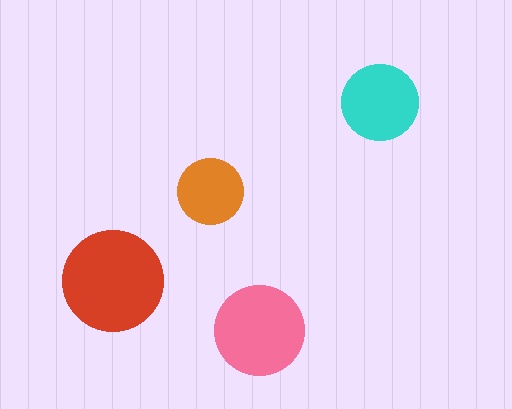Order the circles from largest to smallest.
the red one, the pink one, the cyan one, the orange one.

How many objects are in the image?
There are 4 objects in the image.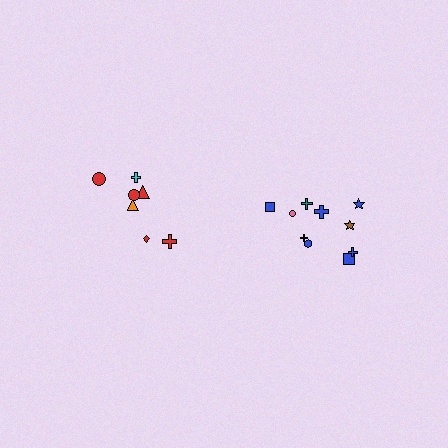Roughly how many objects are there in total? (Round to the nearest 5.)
Roughly 15 objects in total.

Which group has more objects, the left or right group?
The right group.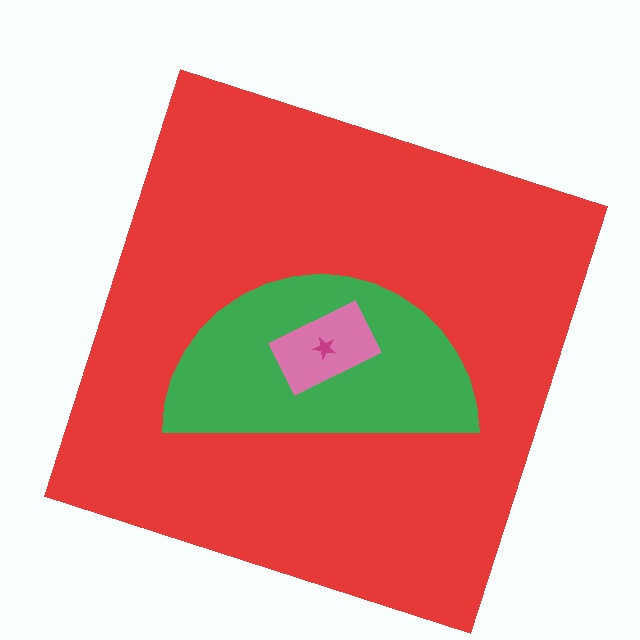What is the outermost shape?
The red square.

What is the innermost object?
The magenta star.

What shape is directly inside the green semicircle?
The pink rectangle.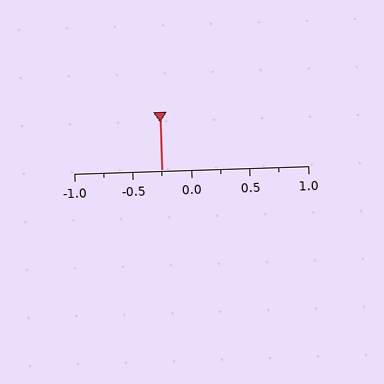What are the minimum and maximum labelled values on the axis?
The axis runs from -1.0 to 1.0.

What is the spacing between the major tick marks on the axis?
The major ticks are spaced 0.5 apart.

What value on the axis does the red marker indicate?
The marker indicates approximately -0.25.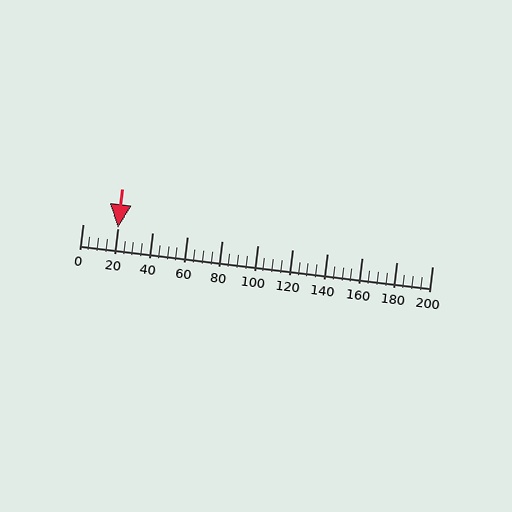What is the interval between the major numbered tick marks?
The major tick marks are spaced 20 units apart.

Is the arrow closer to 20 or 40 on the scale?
The arrow is closer to 20.